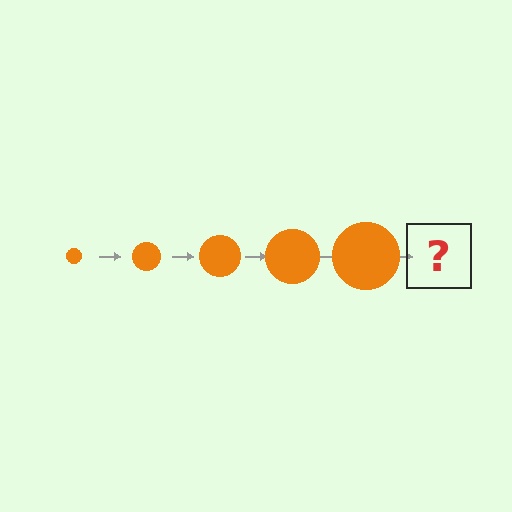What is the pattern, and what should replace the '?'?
The pattern is that the circle gets progressively larger each step. The '?' should be an orange circle, larger than the previous one.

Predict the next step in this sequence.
The next step is an orange circle, larger than the previous one.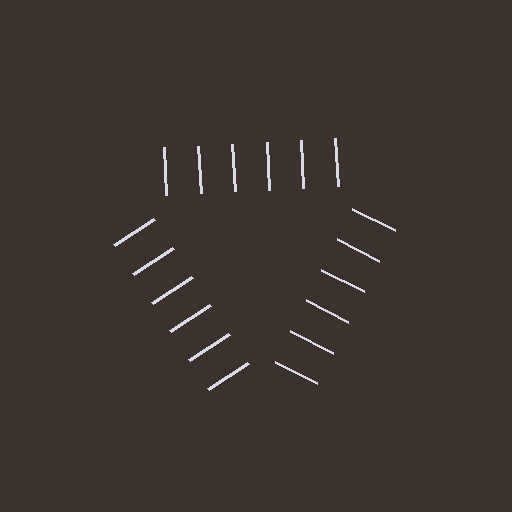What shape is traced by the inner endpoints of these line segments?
An illusory triangle — the line segments terminate on its edges but no continuous stroke is drawn.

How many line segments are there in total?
18 — 6 along each of the 3 edges.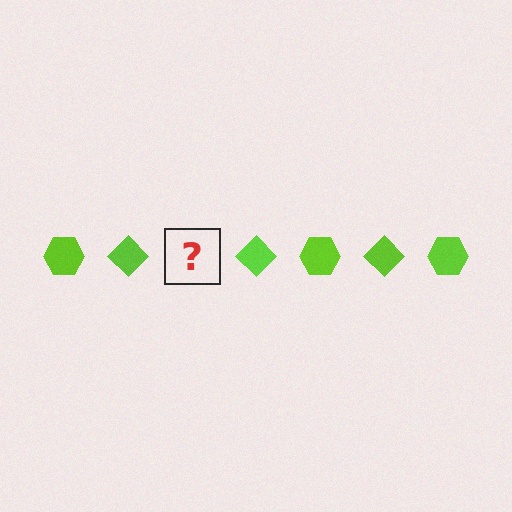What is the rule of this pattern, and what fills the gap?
The rule is that the pattern cycles through hexagon, diamond shapes in lime. The gap should be filled with a lime hexagon.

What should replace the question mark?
The question mark should be replaced with a lime hexagon.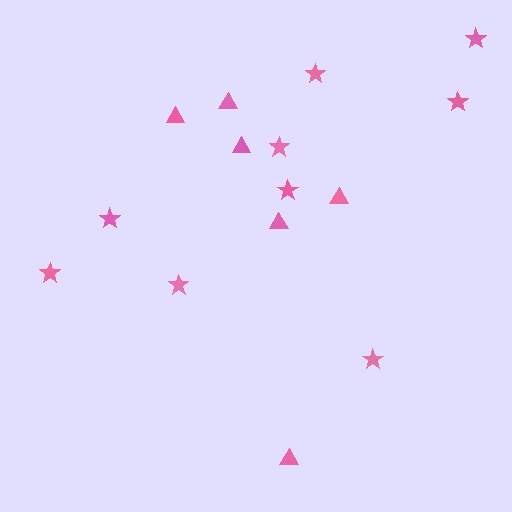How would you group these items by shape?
There are 2 groups: one group of stars (9) and one group of triangles (6).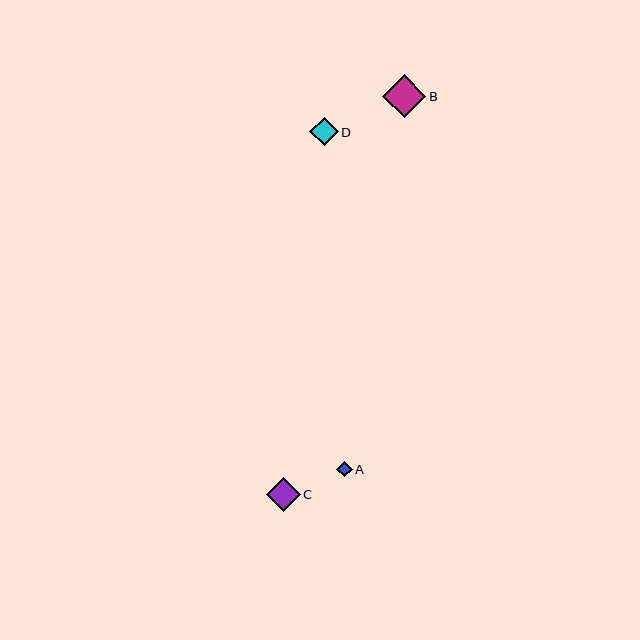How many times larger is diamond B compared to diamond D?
Diamond B is approximately 1.5 times the size of diamond D.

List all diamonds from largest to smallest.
From largest to smallest: B, C, D, A.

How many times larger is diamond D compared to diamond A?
Diamond D is approximately 1.9 times the size of diamond A.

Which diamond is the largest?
Diamond B is the largest with a size of approximately 43 pixels.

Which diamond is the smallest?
Diamond A is the smallest with a size of approximately 15 pixels.